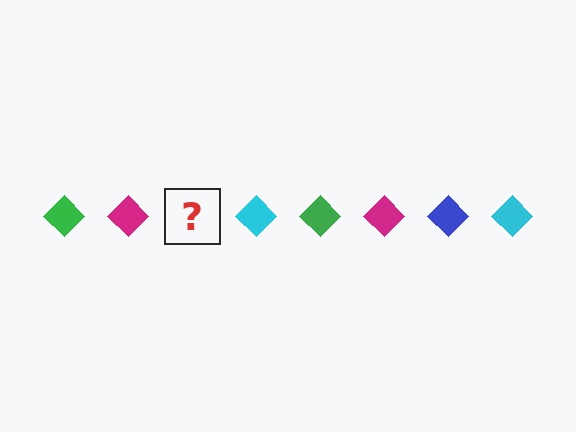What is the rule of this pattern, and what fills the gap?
The rule is that the pattern cycles through green, magenta, blue, cyan diamonds. The gap should be filled with a blue diamond.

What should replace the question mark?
The question mark should be replaced with a blue diamond.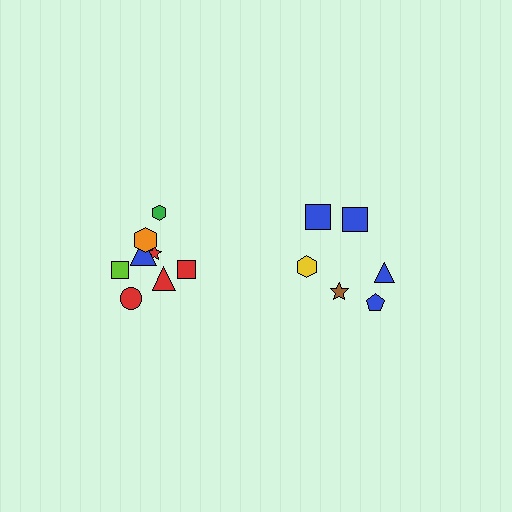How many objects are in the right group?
There are 6 objects.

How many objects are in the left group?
There are 8 objects.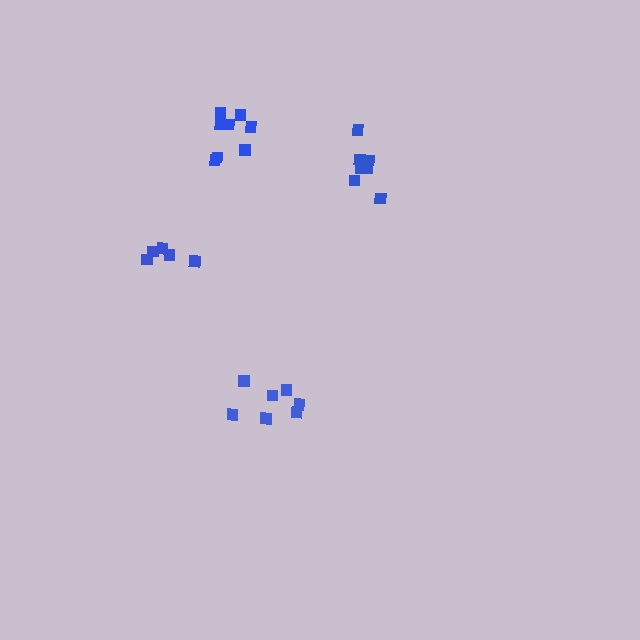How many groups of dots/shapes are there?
There are 4 groups.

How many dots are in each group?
Group 1: 5 dots, Group 2: 7 dots, Group 3: 7 dots, Group 4: 8 dots (27 total).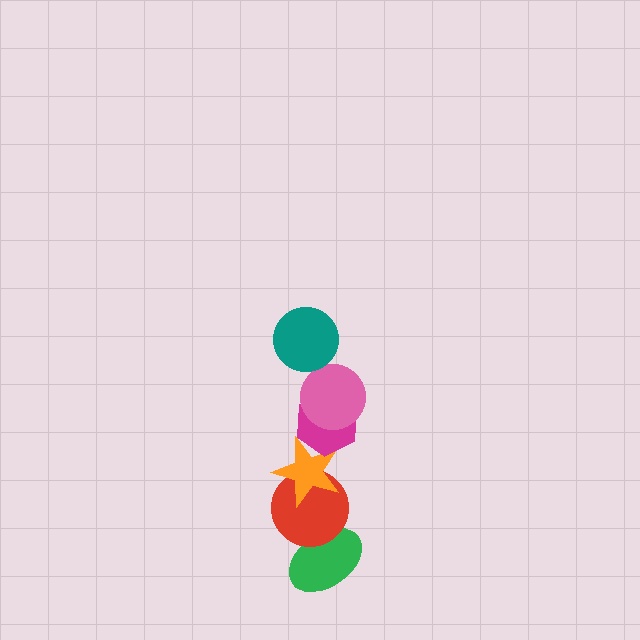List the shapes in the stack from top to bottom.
From top to bottom: the teal circle, the pink circle, the magenta hexagon, the orange star, the red circle, the green ellipse.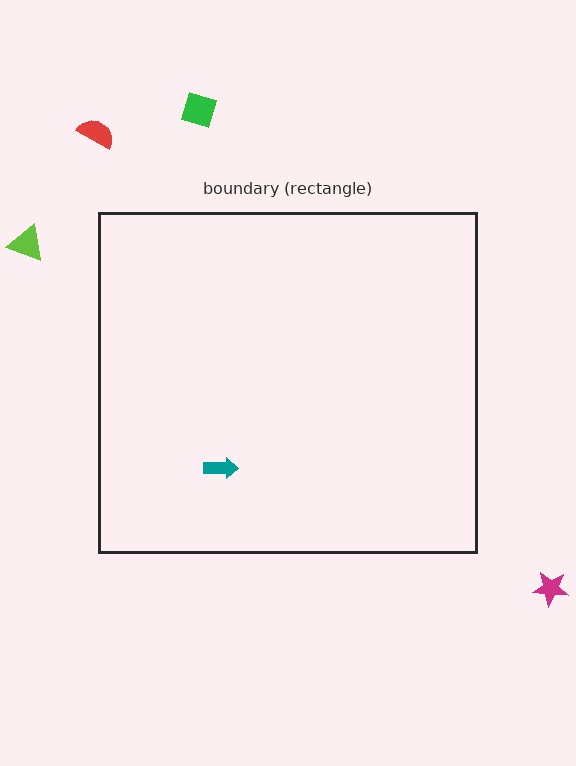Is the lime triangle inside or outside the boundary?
Outside.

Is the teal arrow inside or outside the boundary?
Inside.